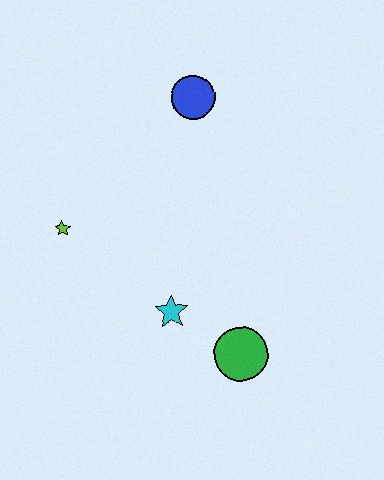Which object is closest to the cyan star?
The green circle is closest to the cyan star.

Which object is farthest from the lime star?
The green circle is farthest from the lime star.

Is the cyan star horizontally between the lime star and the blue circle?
Yes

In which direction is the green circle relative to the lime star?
The green circle is to the right of the lime star.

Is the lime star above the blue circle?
No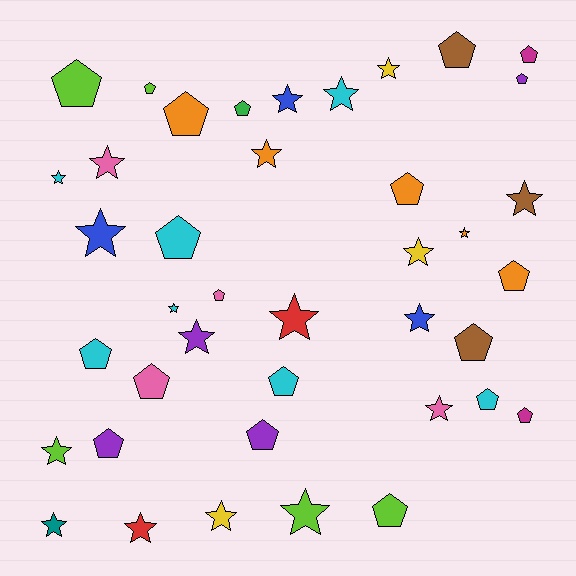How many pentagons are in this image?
There are 20 pentagons.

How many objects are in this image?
There are 40 objects.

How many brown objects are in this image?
There are 3 brown objects.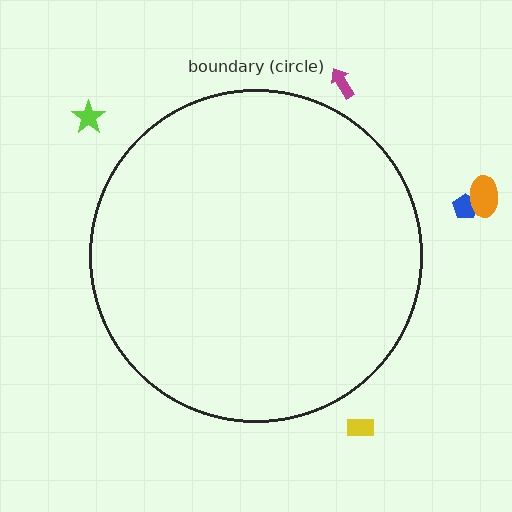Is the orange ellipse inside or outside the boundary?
Outside.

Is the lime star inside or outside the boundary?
Outside.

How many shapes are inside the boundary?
0 inside, 5 outside.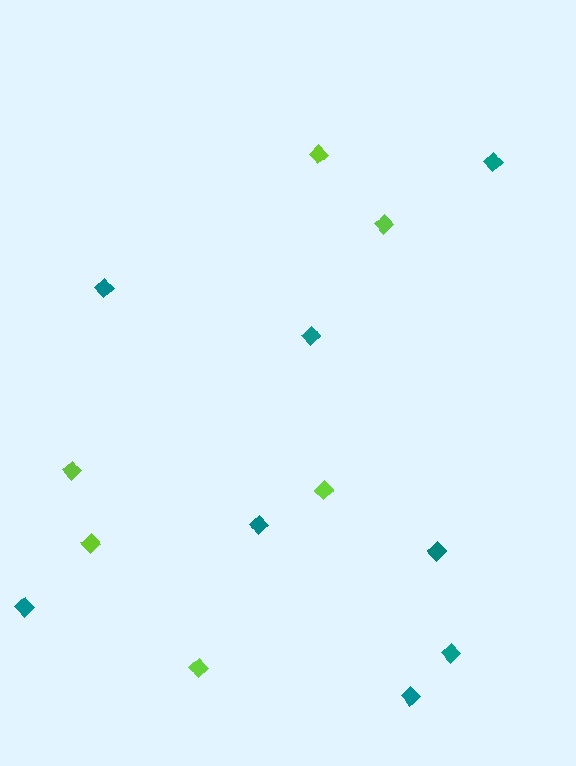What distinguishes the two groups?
There are 2 groups: one group of lime diamonds (6) and one group of teal diamonds (8).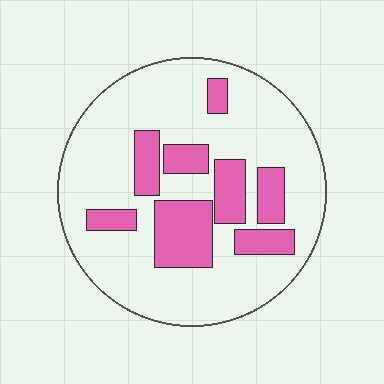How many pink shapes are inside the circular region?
8.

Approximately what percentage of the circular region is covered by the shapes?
Approximately 25%.